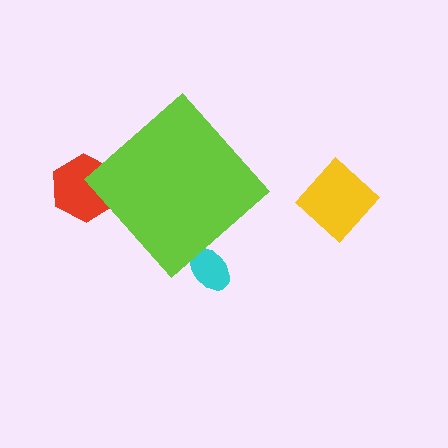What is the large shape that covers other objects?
A lime diamond.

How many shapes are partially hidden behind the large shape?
2 shapes are partially hidden.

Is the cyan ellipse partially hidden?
Yes, the cyan ellipse is partially hidden behind the lime diamond.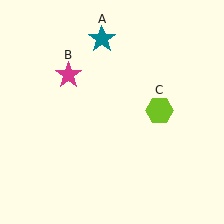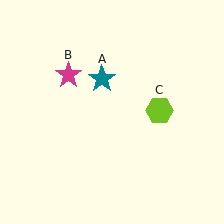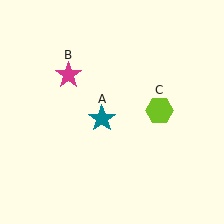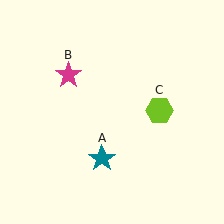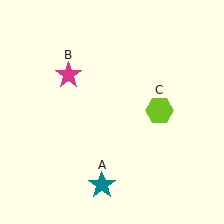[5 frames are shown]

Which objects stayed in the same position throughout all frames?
Magenta star (object B) and lime hexagon (object C) remained stationary.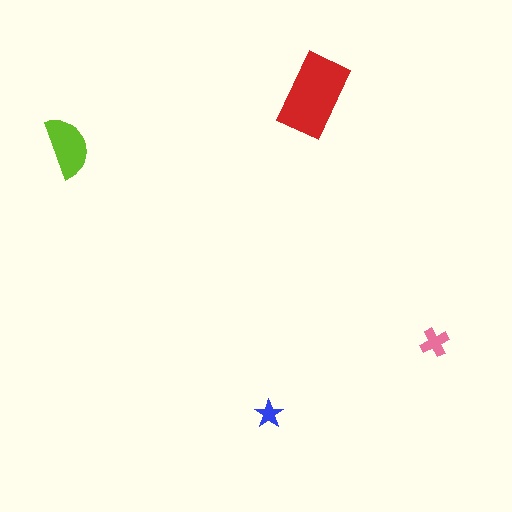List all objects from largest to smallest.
The red rectangle, the lime semicircle, the pink cross, the blue star.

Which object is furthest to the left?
The lime semicircle is leftmost.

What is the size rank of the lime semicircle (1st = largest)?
2nd.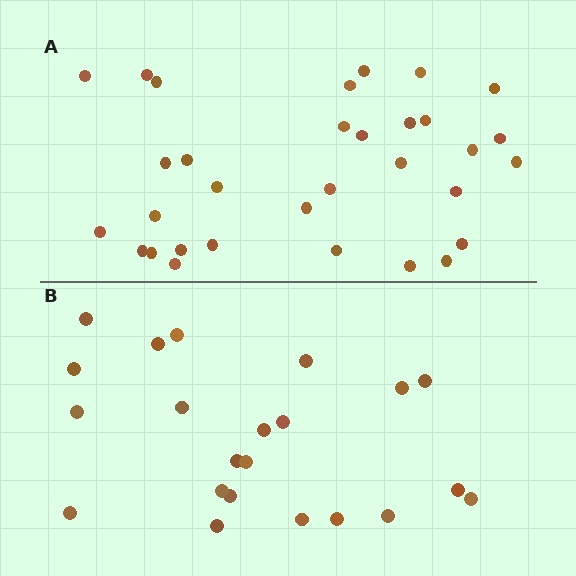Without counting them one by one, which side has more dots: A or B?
Region A (the top region) has more dots.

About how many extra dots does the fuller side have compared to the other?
Region A has roughly 10 or so more dots than region B.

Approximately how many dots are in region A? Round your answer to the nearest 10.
About 30 dots. (The exact count is 32, which rounds to 30.)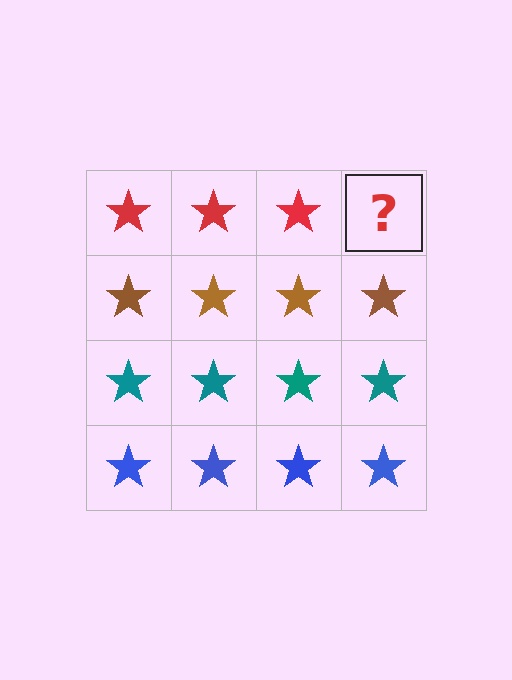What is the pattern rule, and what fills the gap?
The rule is that each row has a consistent color. The gap should be filled with a red star.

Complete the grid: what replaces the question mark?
The question mark should be replaced with a red star.